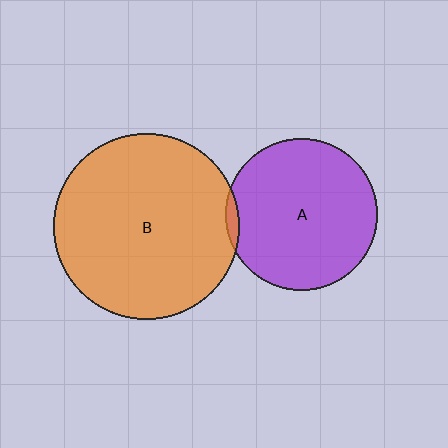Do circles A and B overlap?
Yes.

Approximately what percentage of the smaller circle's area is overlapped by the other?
Approximately 5%.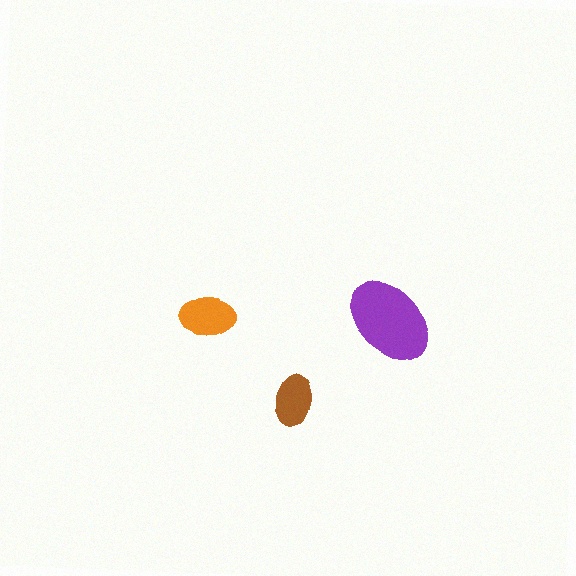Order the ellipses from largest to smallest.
the purple one, the orange one, the brown one.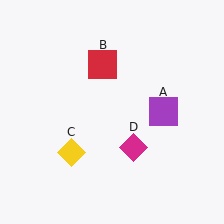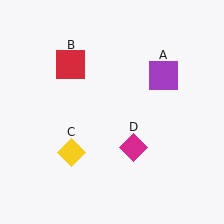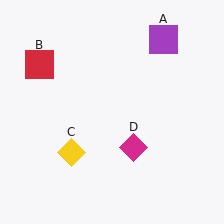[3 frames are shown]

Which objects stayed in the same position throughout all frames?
Yellow diamond (object C) and magenta diamond (object D) remained stationary.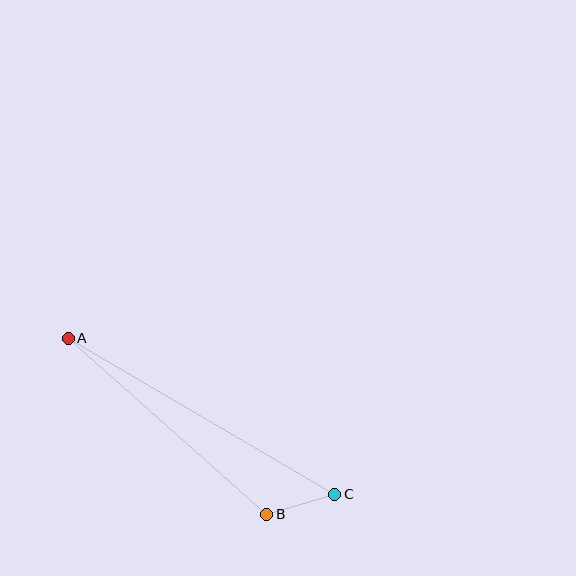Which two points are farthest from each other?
Points A and C are farthest from each other.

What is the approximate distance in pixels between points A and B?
The distance between A and B is approximately 265 pixels.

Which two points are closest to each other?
Points B and C are closest to each other.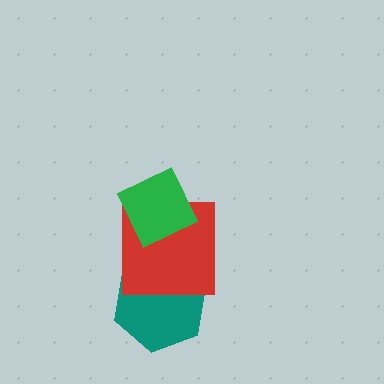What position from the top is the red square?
The red square is 2nd from the top.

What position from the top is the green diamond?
The green diamond is 1st from the top.